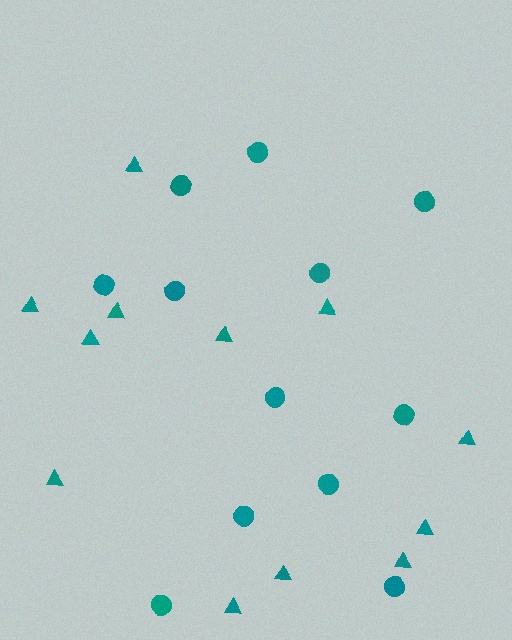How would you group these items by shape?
There are 2 groups: one group of triangles (12) and one group of circles (12).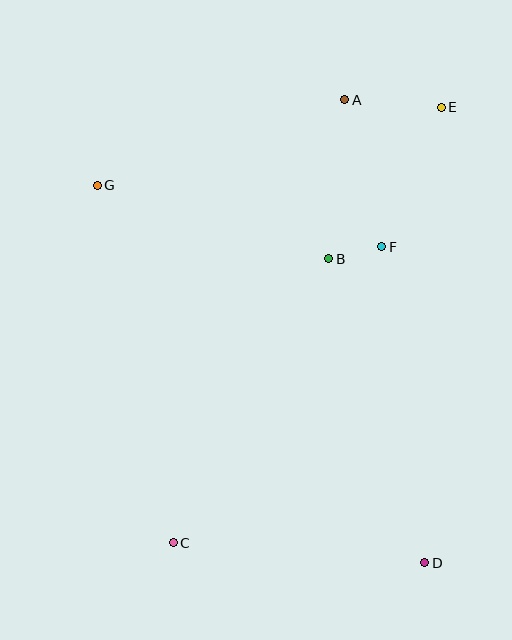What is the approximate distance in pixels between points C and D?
The distance between C and D is approximately 252 pixels.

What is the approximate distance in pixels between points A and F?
The distance between A and F is approximately 152 pixels.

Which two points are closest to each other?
Points B and F are closest to each other.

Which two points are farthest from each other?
Points C and E are farthest from each other.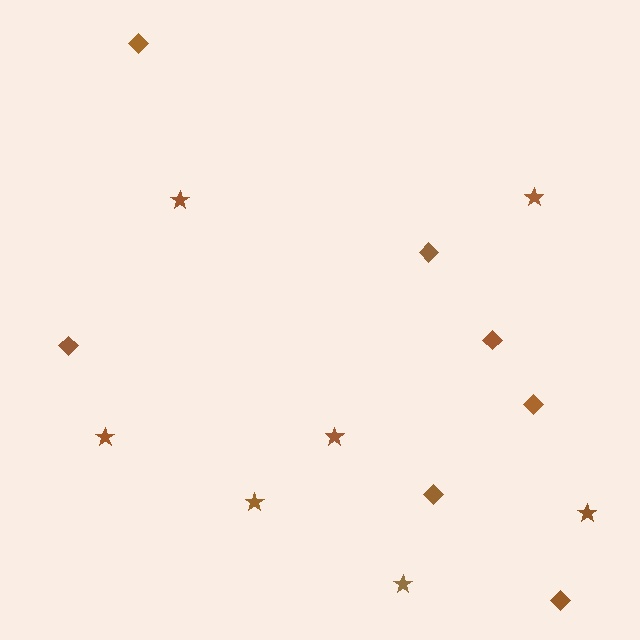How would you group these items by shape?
There are 2 groups: one group of stars (7) and one group of diamonds (7).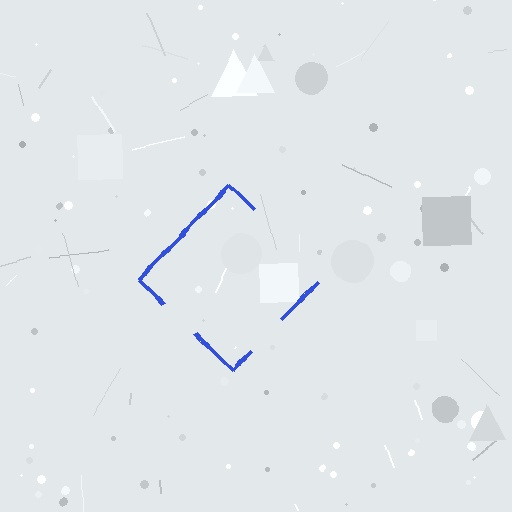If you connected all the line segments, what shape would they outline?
They would outline a diamond.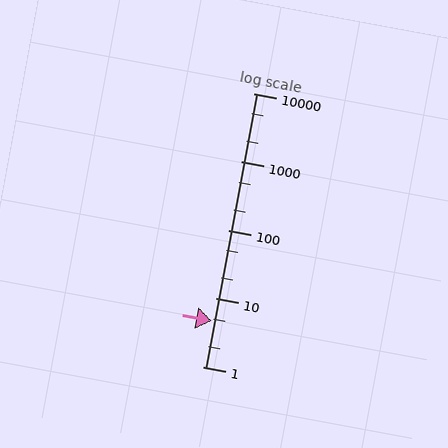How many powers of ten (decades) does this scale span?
The scale spans 4 decades, from 1 to 10000.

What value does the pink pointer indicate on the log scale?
The pointer indicates approximately 4.7.